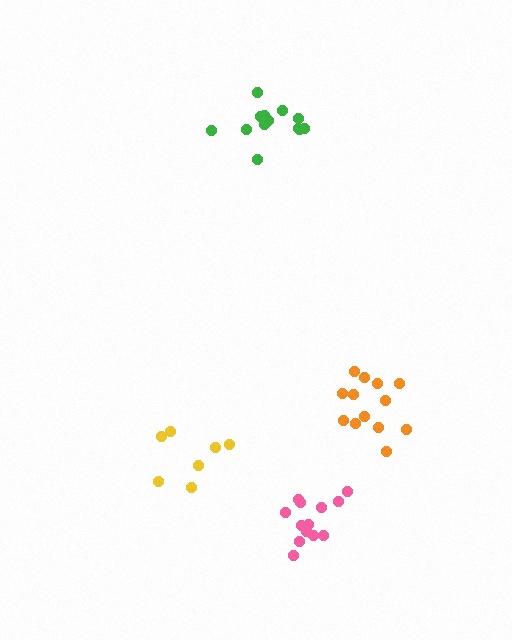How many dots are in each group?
Group 1: 13 dots, Group 2: 13 dots, Group 3: 13 dots, Group 4: 7 dots (46 total).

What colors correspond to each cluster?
The clusters are colored: orange, green, pink, yellow.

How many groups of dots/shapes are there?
There are 4 groups.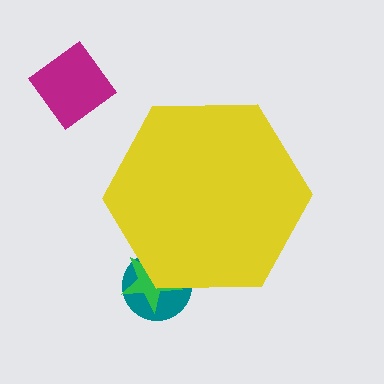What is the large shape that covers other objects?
A yellow hexagon.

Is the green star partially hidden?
Yes, the green star is partially hidden behind the yellow hexagon.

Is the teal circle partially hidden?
Yes, the teal circle is partially hidden behind the yellow hexagon.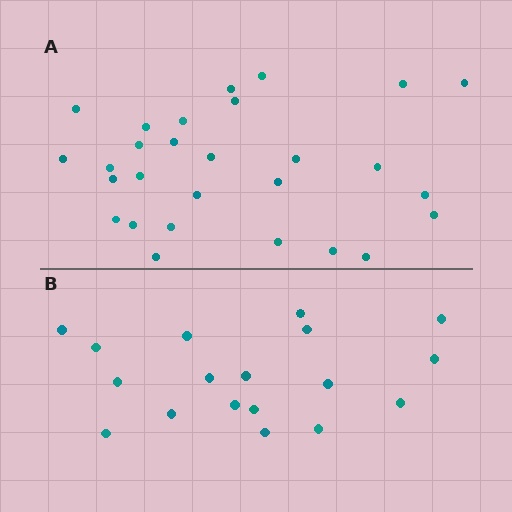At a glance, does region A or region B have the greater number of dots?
Region A (the top region) has more dots.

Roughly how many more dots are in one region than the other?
Region A has roughly 10 or so more dots than region B.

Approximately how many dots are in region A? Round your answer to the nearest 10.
About 30 dots. (The exact count is 28, which rounds to 30.)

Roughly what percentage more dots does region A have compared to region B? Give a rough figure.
About 55% more.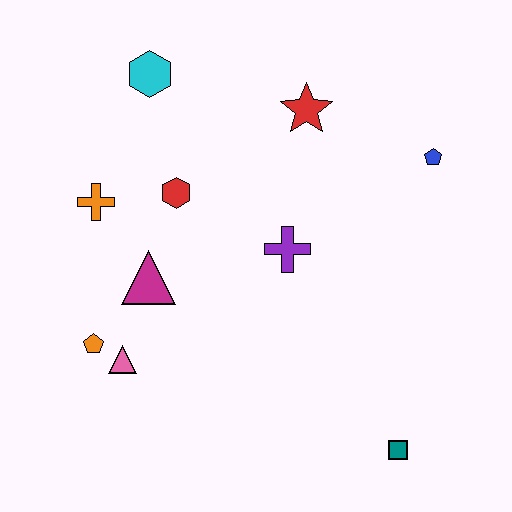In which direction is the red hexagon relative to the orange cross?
The red hexagon is to the right of the orange cross.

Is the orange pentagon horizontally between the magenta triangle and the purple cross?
No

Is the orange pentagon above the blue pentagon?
No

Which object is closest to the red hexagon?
The orange cross is closest to the red hexagon.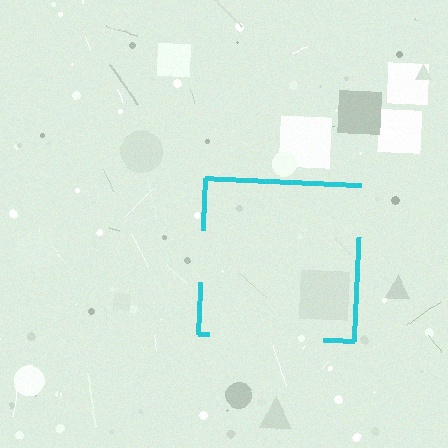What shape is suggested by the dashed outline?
The dashed outline suggests a square.